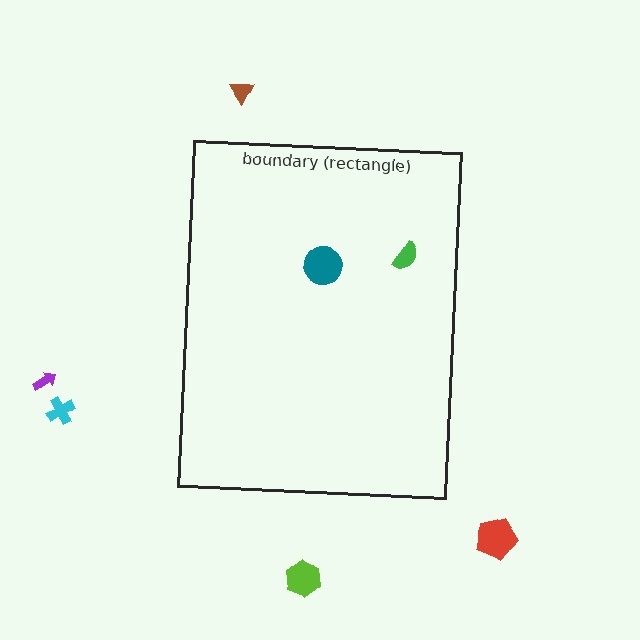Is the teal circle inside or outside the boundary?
Inside.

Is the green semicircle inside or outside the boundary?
Inside.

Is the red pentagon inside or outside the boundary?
Outside.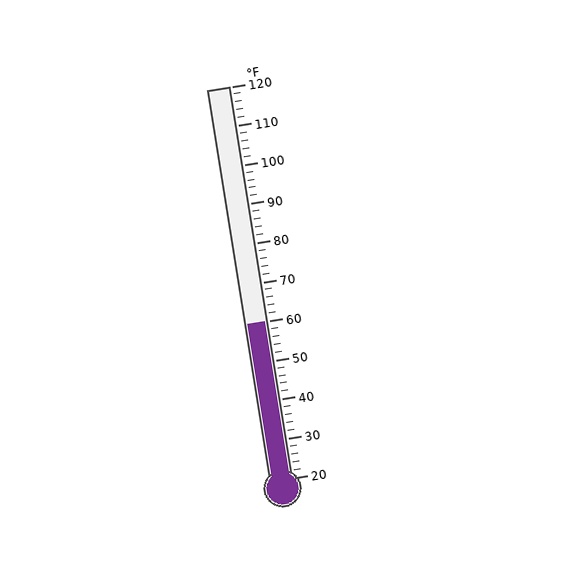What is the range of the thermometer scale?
The thermometer scale ranges from 20°F to 120°F.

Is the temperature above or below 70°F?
The temperature is below 70°F.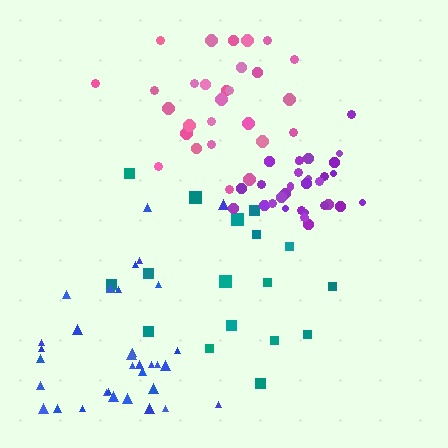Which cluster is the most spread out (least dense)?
Teal.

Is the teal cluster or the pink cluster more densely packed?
Pink.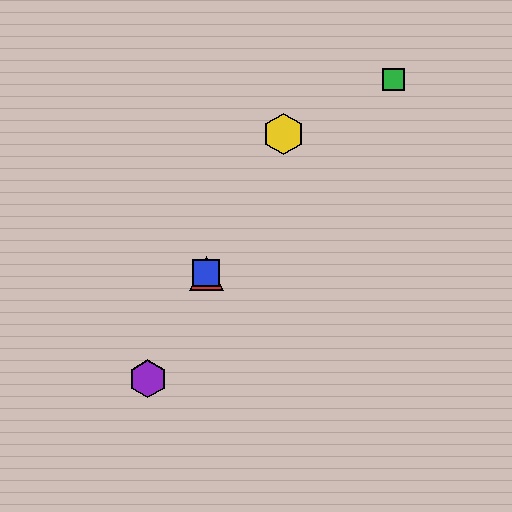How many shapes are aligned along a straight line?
4 shapes (the red triangle, the blue square, the yellow hexagon, the purple hexagon) are aligned along a straight line.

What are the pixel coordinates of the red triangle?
The red triangle is at (206, 273).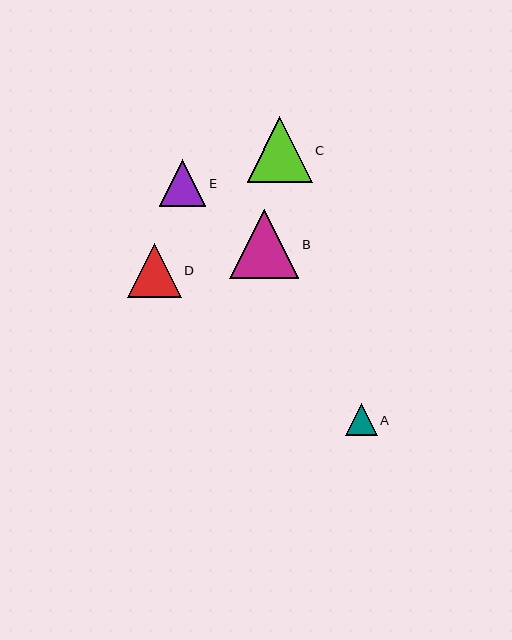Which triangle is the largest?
Triangle B is the largest with a size of approximately 69 pixels.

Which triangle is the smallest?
Triangle A is the smallest with a size of approximately 32 pixels.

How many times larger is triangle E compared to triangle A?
Triangle E is approximately 1.5 times the size of triangle A.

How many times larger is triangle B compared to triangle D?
Triangle B is approximately 1.3 times the size of triangle D.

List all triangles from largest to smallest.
From largest to smallest: B, C, D, E, A.